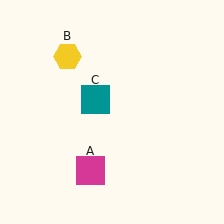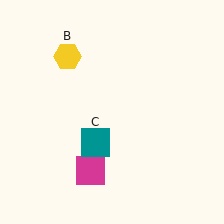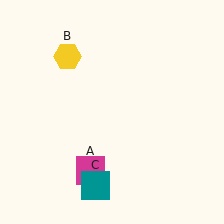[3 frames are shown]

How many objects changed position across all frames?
1 object changed position: teal square (object C).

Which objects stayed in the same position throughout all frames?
Magenta square (object A) and yellow hexagon (object B) remained stationary.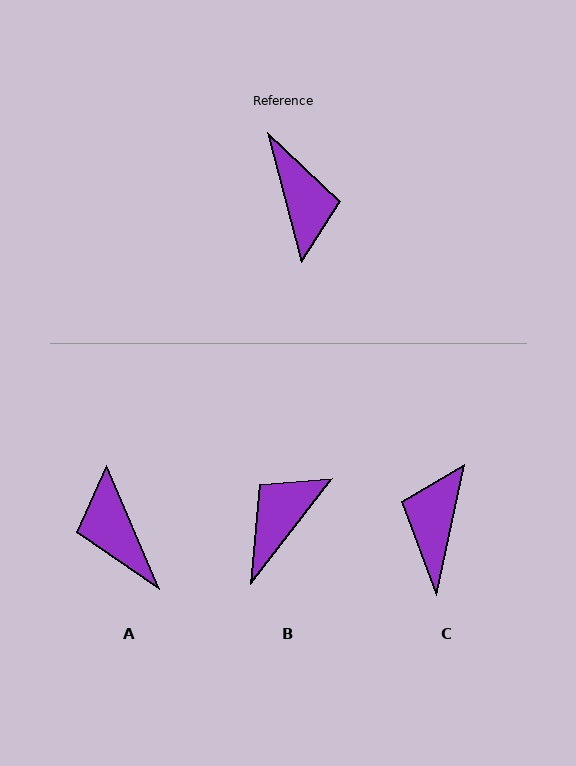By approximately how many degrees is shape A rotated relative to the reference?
Approximately 172 degrees clockwise.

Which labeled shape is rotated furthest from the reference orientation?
A, about 172 degrees away.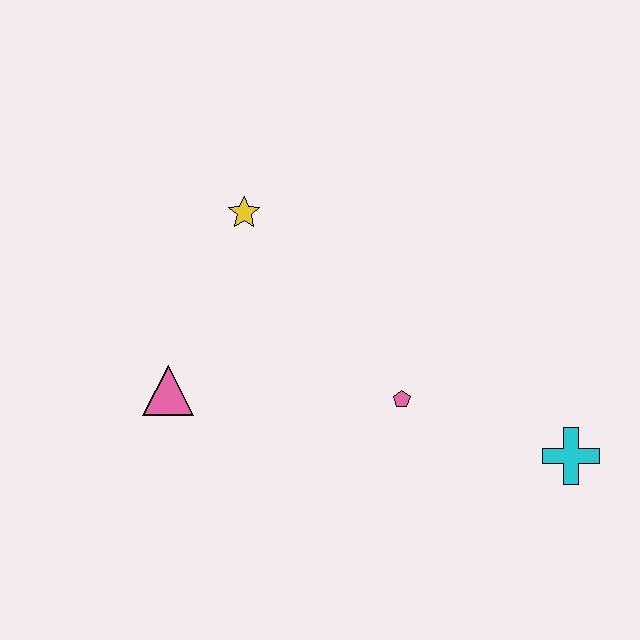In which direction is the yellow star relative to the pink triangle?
The yellow star is above the pink triangle.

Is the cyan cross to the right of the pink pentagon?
Yes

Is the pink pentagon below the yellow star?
Yes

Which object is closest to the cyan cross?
The pink pentagon is closest to the cyan cross.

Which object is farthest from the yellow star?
The cyan cross is farthest from the yellow star.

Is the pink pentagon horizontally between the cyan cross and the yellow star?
Yes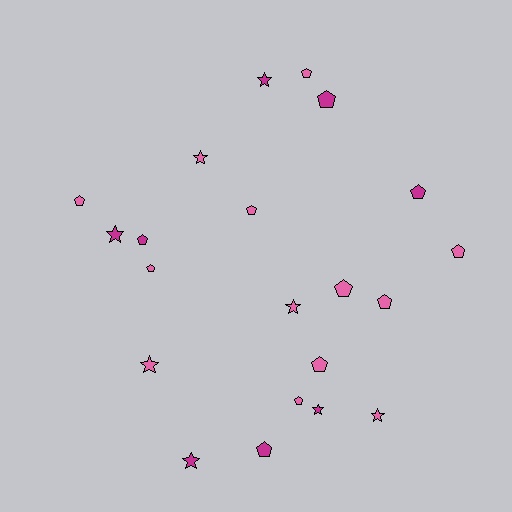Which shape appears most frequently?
Pentagon, with 13 objects.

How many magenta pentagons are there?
There are 4 magenta pentagons.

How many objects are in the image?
There are 21 objects.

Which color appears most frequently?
Pink, with 13 objects.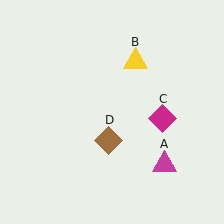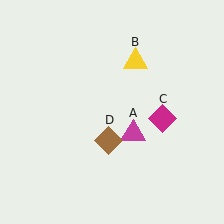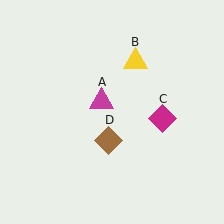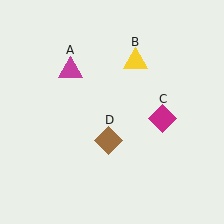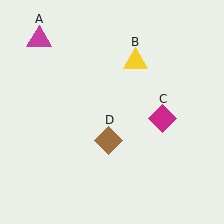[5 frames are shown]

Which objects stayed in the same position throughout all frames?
Yellow triangle (object B) and magenta diamond (object C) and brown diamond (object D) remained stationary.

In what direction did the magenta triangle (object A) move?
The magenta triangle (object A) moved up and to the left.